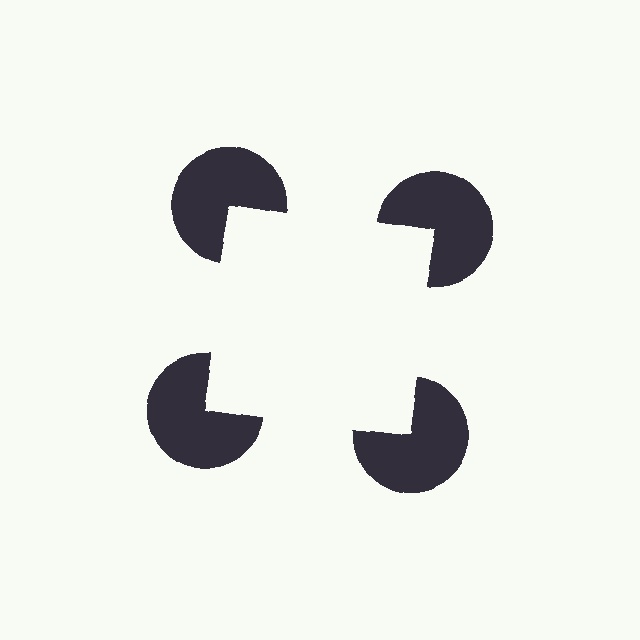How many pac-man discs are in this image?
There are 4 — one at each vertex of the illusory square.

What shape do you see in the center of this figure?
An illusory square — its edges are inferred from the aligned wedge cuts in the pac-man discs, not physically drawn.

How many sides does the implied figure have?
4 sides.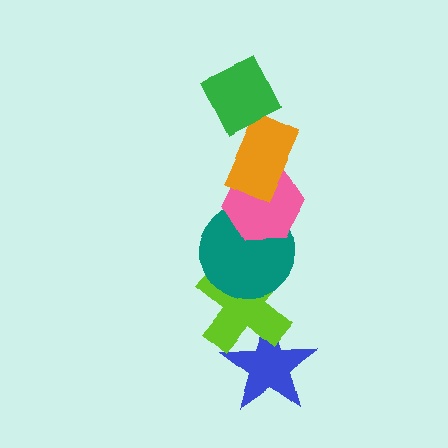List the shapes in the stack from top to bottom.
From top to bottom: the green diamond, the orange rectangle, the pink hexagon, the teal circle, the lime cross, the blue star.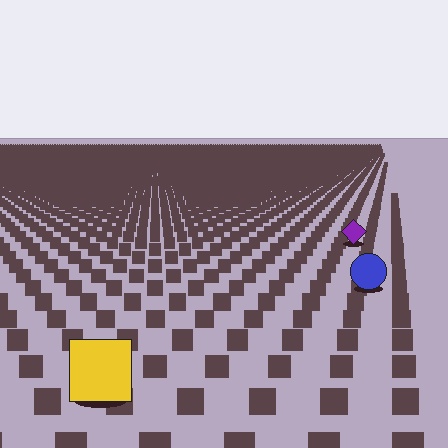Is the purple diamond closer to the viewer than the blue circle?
No. The blue circle is closer — you can tell from the texture gradient: the ground texture is coarser near it.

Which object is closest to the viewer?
The yellow square is closest. The texture marks near it are larger and more spread out.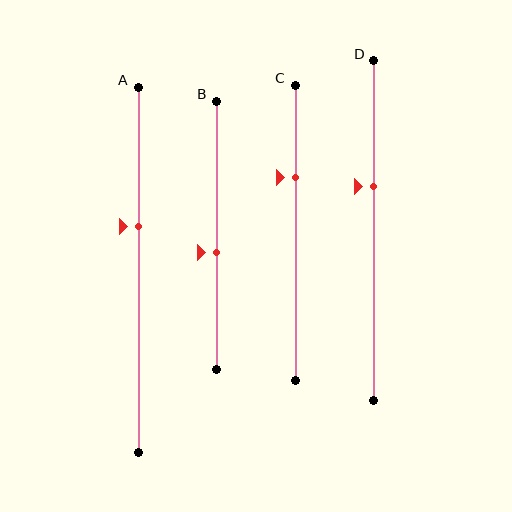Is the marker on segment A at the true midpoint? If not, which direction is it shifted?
No, the marker on segment A is shifted upward by about 12% of the segment length.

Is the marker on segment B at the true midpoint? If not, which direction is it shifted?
No, the marker on segment B is shifted downward by about 6% of the segment length.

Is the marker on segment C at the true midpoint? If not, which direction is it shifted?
No, the marker on segment C is shifted upward by about 19% of the segment length.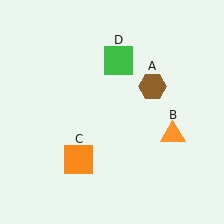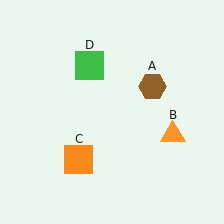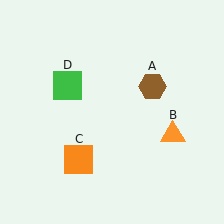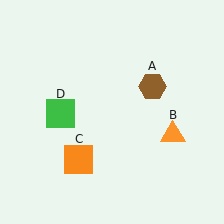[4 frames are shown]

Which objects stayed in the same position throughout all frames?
Brown hexagon (object A) and orange triangle (object B) and orange square (object C) remained stationary.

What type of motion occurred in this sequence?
The green square (object D) rotated counterclockwise around the center of the scene.